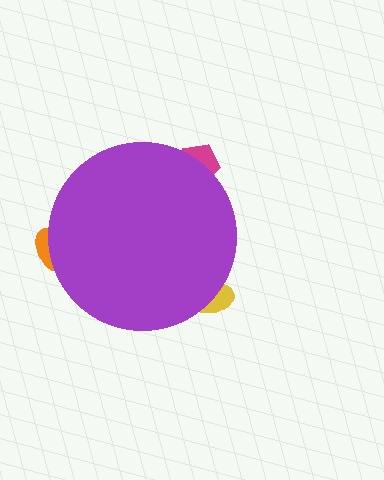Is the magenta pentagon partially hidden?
Yes, the magenta pentagon is partially hidden behind the purple circle.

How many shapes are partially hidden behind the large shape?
3 shapes are partially hidden.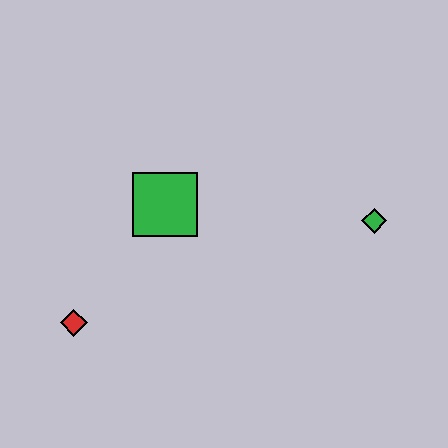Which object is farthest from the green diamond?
The red diamond is farthest from the green diamond.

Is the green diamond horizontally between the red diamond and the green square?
No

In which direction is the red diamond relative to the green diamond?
The red diamond is to the left of the green diamond.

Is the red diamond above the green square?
No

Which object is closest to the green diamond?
The green square is closest to the green diamond.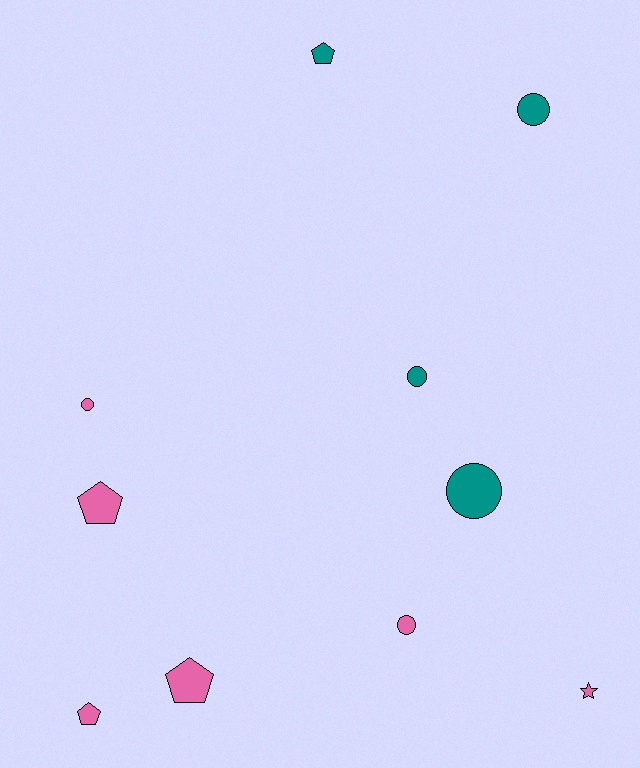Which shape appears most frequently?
Circle, with 5 objects.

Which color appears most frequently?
Pink, with 6 objects.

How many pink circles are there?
There are 2 pink circles.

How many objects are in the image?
There are 10 objects.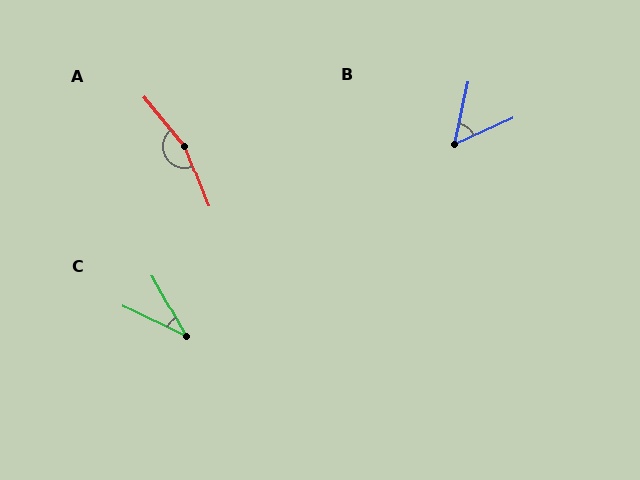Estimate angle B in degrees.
Approximately 53 degrees.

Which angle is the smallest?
C, at approximately 35 degrees.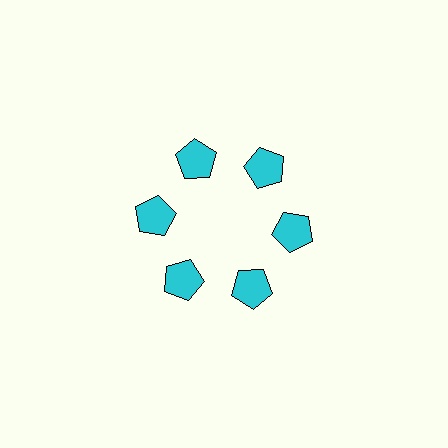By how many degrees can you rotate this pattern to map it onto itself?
The pattern maps onto itself every 60 degrees of rotation.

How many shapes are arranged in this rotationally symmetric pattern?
There are 6 shapes, arranged in 6 groups of 1.